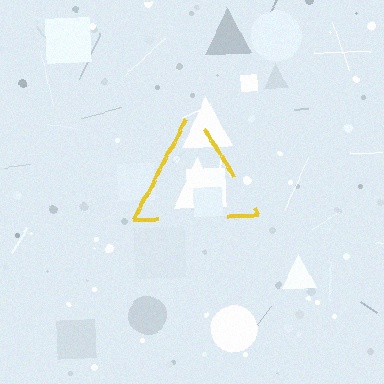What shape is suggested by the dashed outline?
The dashed outline suggests a triangle.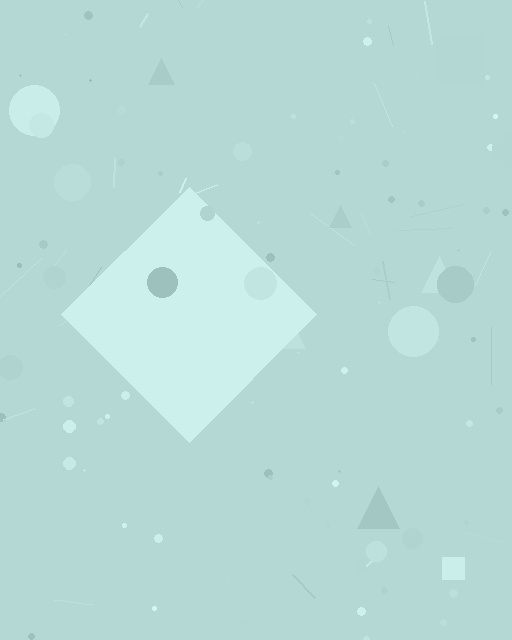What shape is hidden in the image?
A diamond is hidden in the image.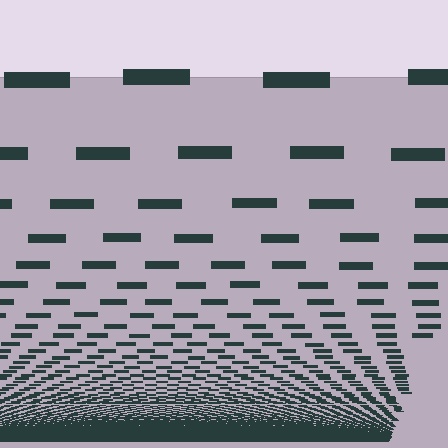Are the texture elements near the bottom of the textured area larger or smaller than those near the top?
Smaller. The gradient is inverted — elements near the bottom are smaller and denser.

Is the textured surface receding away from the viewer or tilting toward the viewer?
The surface appears to tilt toward the viewer. Texture elements get larger and sparser toward the top.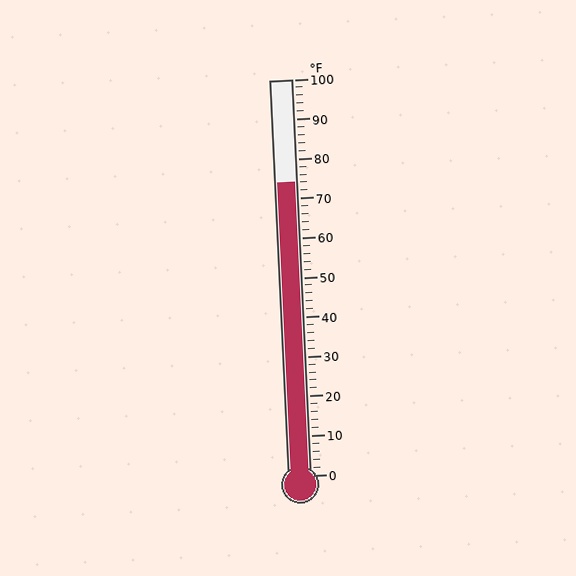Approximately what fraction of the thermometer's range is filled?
The thermometer is filled to approximately 75% of its range.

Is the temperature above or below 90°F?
The temperature is below 90°F.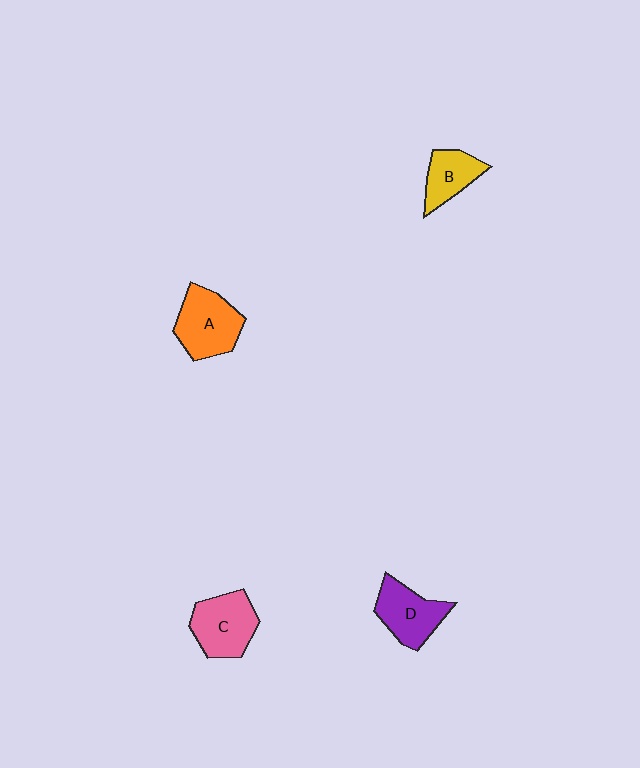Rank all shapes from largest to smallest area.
From largest to smallest: A (orange), C (pink), D (purple), B (yellow).